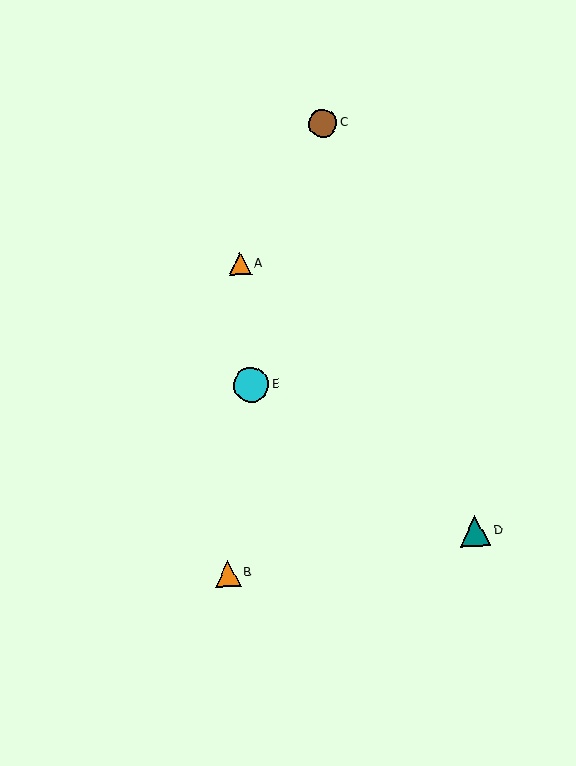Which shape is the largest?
The cyan circle (labeled E) is the largest.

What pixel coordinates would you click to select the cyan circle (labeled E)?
Click at (251, 385) to select the cyan circle E.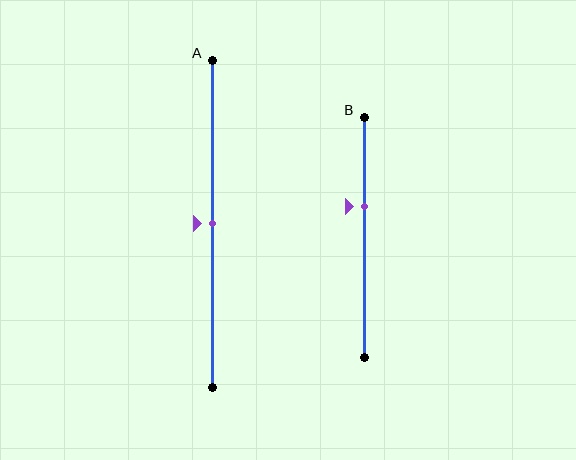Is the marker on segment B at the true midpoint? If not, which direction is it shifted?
No, the marker on segment B is shifted upward by about 13% of the segment length.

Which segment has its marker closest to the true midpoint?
Segment A has its marker closest to the true midpoint.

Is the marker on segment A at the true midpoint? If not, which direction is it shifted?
Yes, the marker on segment A is at the true midpoint.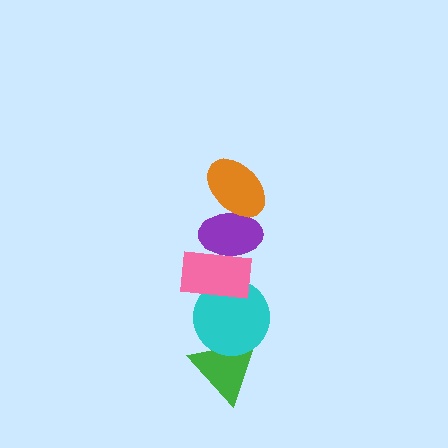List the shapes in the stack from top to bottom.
From top to bottom: the orange ellipse, the purple ellipse, the pink rectangle, the cyan circle, the green triangle.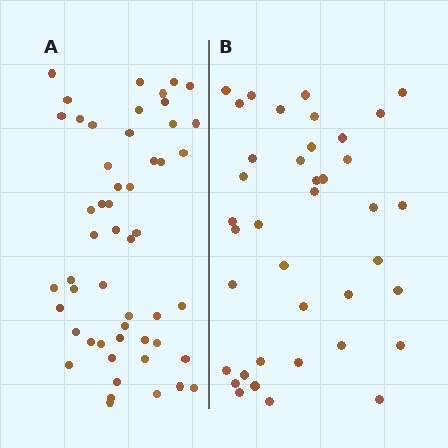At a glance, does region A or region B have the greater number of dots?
Region A (the left region) has more dots.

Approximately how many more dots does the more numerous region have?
Region A has approximately 15 more dots than region B.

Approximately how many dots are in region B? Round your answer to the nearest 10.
About 40 dots. (The exact count is 39, which rounds to 40.)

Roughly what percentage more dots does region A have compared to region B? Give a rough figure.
About 35% more.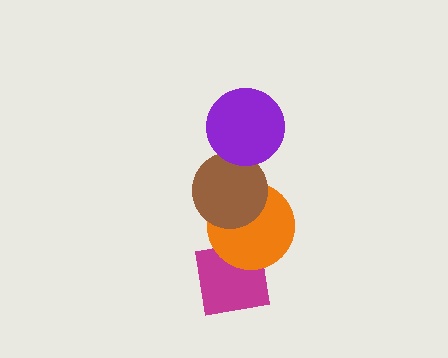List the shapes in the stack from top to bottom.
From top to bottom: the purple circle, the brown circle, the orange circle, the magenta square.